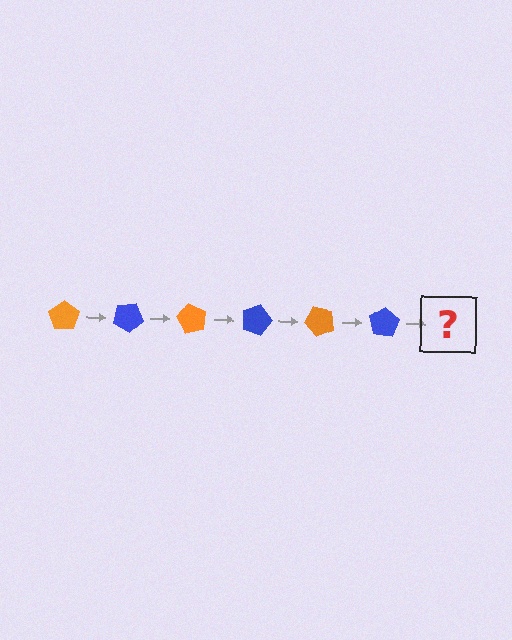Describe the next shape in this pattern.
It should be an orange pentagon, rotated 180 degrees from the start.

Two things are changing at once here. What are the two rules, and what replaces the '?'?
The two rules are that it rotates 30 degrees each step and the color cycles through orange and blue. The '?' should be an orange pentagon, rotated 180 degrees from the start.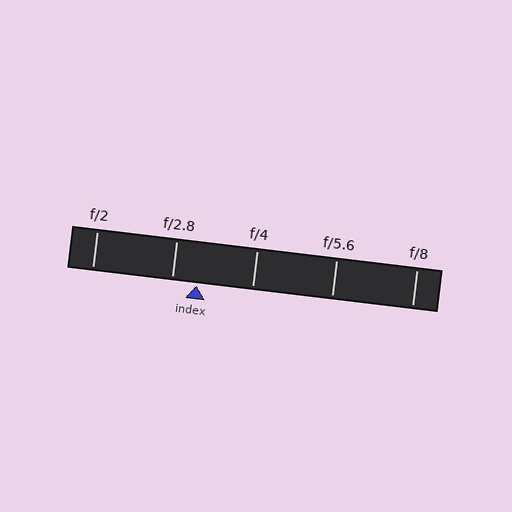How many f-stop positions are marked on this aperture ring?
There are 5 f-stop positions marked.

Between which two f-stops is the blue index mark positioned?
The index mark is between f/2.8 and f/4.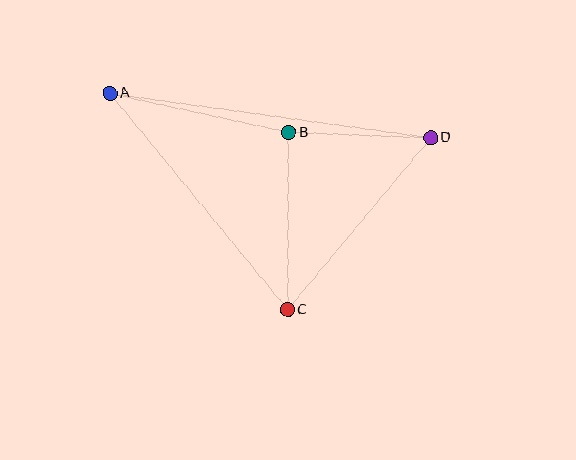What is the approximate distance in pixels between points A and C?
The distance between A and C is approximately 280 pixels.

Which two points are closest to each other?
Points B and D are closest to each other.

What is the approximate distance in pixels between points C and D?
The distance between C and D is approximately 224 pixels.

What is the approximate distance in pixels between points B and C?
The distance between B and C is approximately 178 pixels.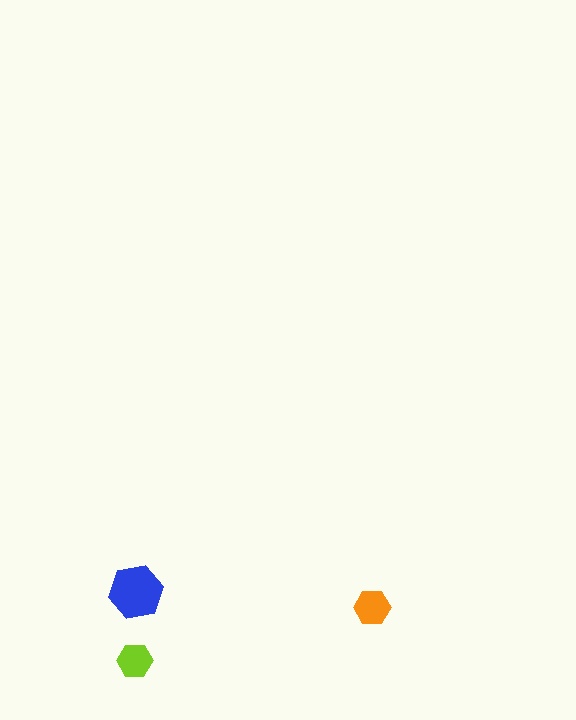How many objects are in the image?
There are 3 objects in the image.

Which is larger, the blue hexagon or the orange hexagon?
The blue one.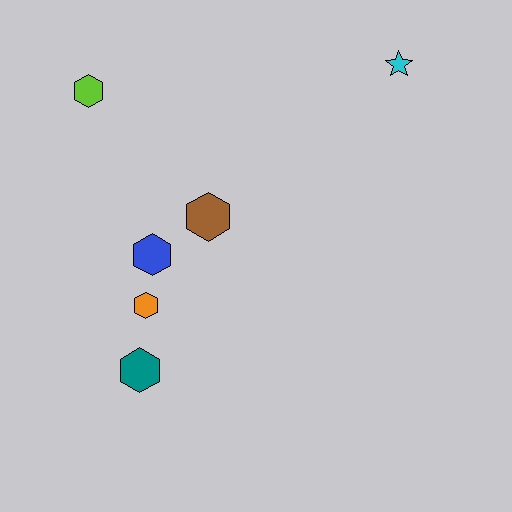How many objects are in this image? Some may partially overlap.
There are 6 objects.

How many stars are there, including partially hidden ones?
There is 1 star.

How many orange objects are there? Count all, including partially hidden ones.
There is 1 orange object.